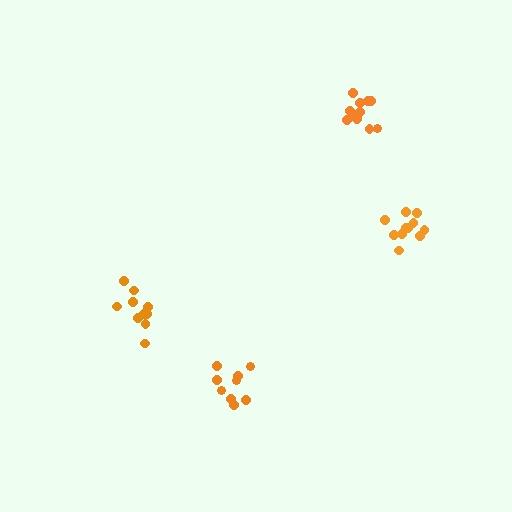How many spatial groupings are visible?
There are 4 spatial groupings.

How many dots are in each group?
Group 1: 11 dots, Group 2: 10 dots, Group 3: 9 dots, Group 4: 11 dots (41 total).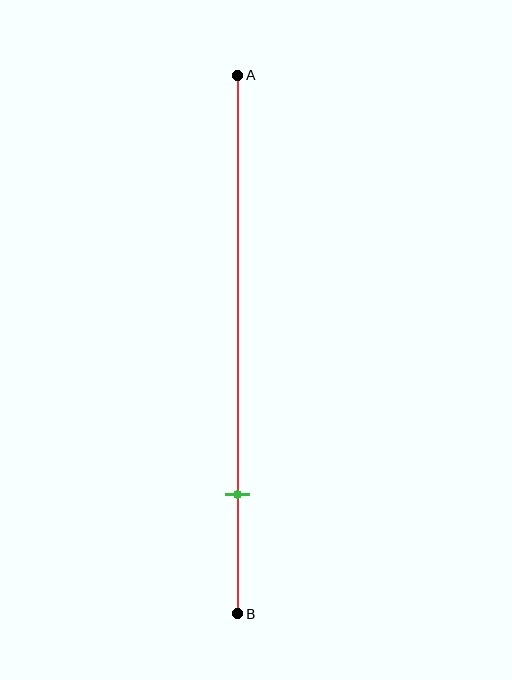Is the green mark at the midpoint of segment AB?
No, the mark is at about 80% from A, not at the 50% midpoint.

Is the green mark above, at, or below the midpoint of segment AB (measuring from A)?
The green mark is below the midpoint of segment AB.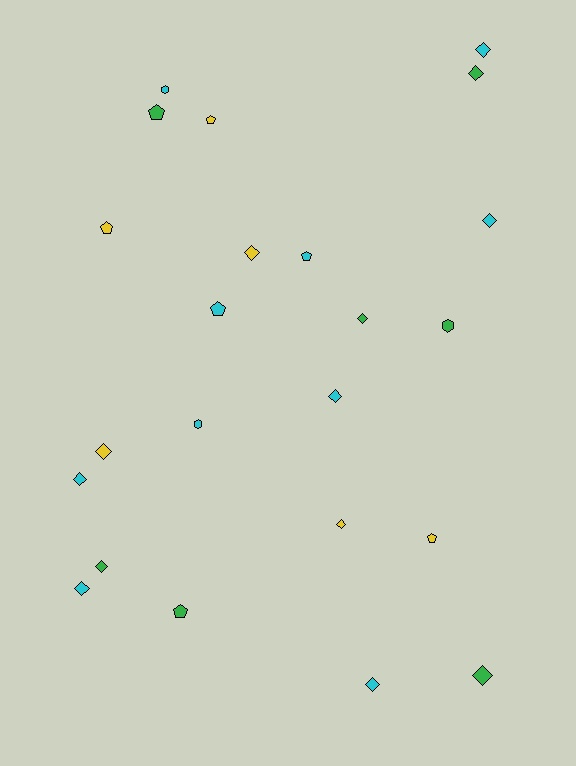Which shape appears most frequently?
Diamond, with 13 objects.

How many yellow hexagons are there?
There are no yellow hexagons.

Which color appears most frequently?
Cyan, with 10 objects.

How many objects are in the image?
There are 23 objects.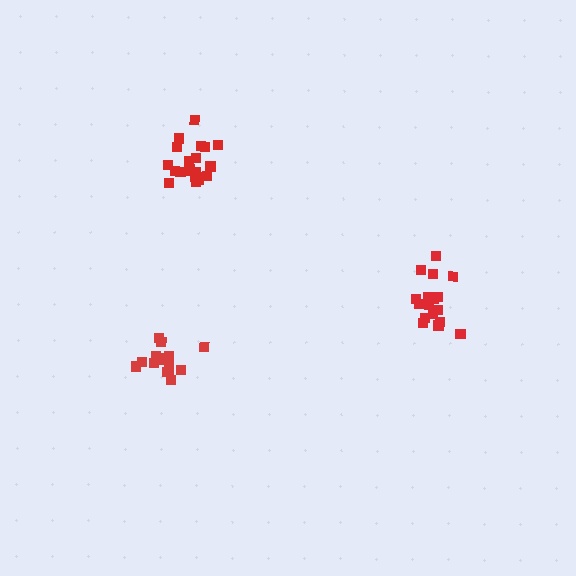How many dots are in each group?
Group 1: 21 dots, Group 2: 17 dots, Group 3: 15 dots (53 total).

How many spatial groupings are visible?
There are 3 spatial groupings.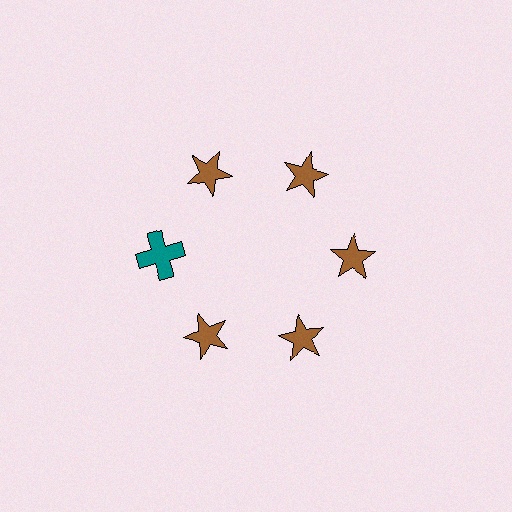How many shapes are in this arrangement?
There are 6 shapes arranged in a ring pattern.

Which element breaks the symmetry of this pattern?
The teal cross at roughly the 9 o'clock position breaks the symmetry. All other shapes are brown stars.